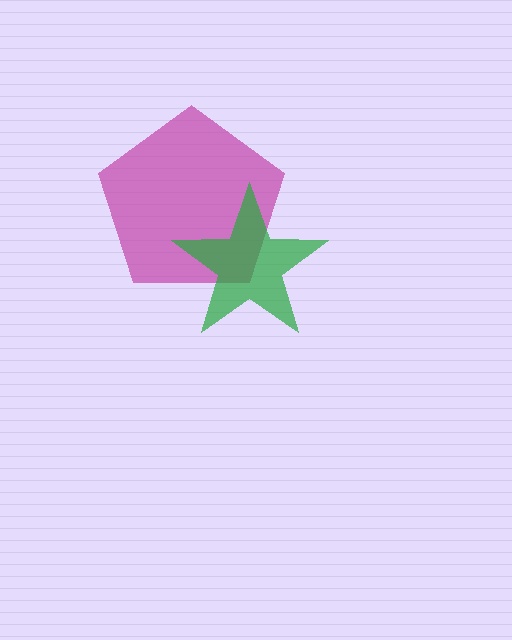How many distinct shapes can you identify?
There are 2 distinct shapes: a magenta pentagon, a green star.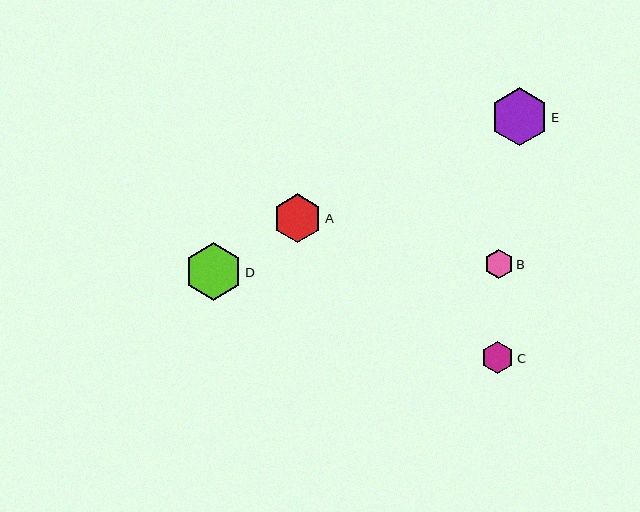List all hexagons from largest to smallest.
From largest to smallest: E, D, A, C, B.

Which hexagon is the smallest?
Hexagon B is the smallest with a size of approximately 29 pixels.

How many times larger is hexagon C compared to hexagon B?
Hexagon C is approximately 1.1 times the size of hexagon B.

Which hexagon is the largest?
Hexagon E is the largest with a size of approximately 58 pixels.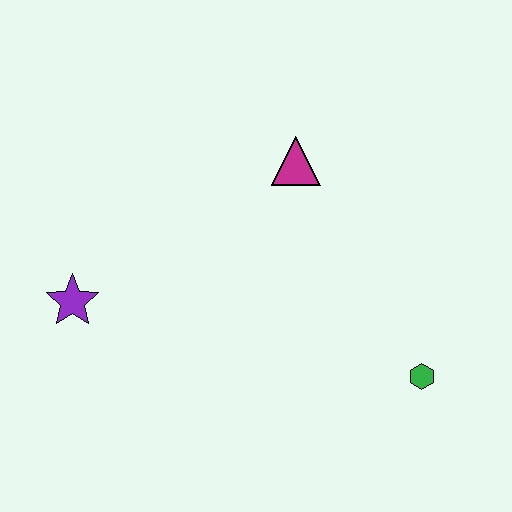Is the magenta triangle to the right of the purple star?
Yes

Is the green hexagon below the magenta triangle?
Yes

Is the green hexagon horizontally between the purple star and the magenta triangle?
No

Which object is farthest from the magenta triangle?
The purple star is farthest from the magenta triangle.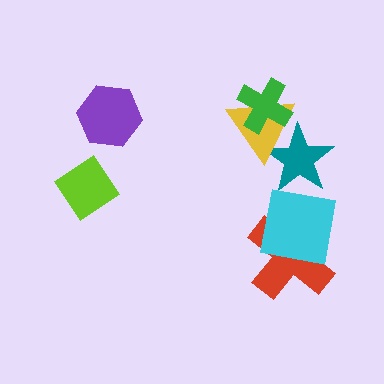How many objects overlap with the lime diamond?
0 objects overlap with the lime diamond.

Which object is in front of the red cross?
The cyan square is in front of the red cross.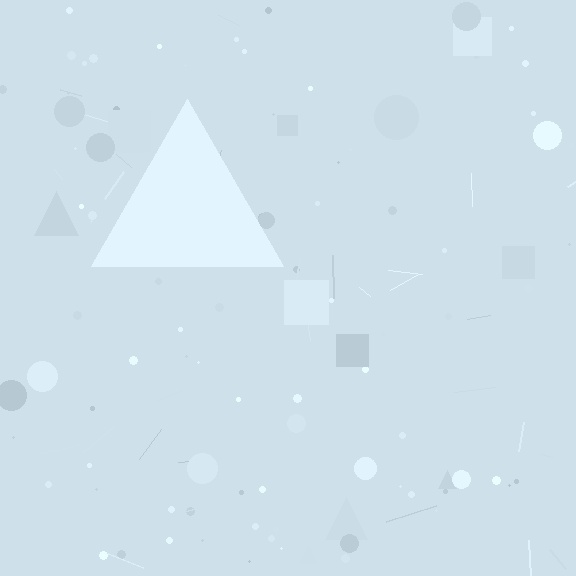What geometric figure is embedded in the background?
A triangle is embedded in the background.